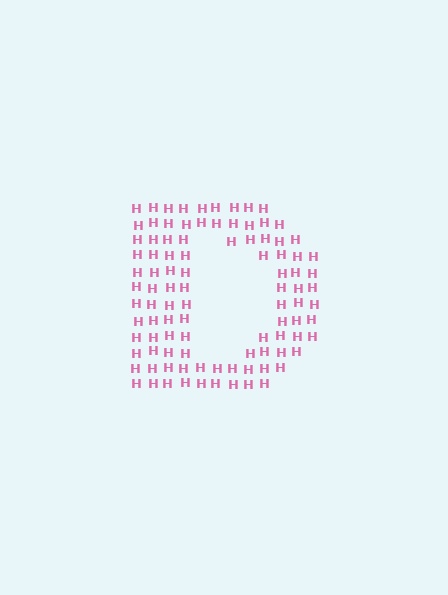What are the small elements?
The small elements are letter H's.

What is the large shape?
The large shape is the letter D.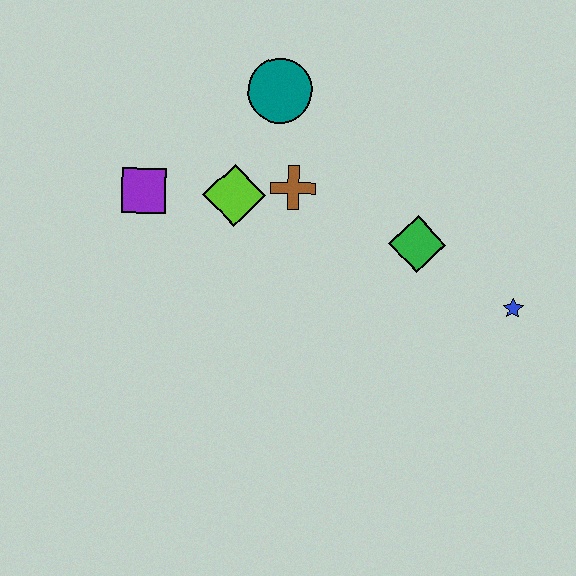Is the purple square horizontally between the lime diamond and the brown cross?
No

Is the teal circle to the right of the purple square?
Yes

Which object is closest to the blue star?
The green diamond is closest to the blue star.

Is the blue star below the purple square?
Yes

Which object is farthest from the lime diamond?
The blue star is farthest from the lime diamond.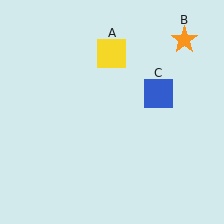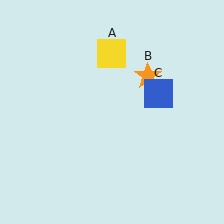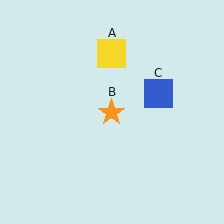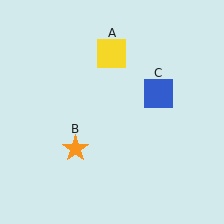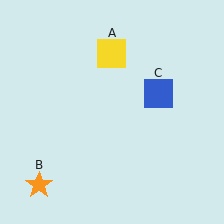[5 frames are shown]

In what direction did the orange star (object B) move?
The orange star (object B) moved down and to the left.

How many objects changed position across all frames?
1 object changed position: orange star (object B).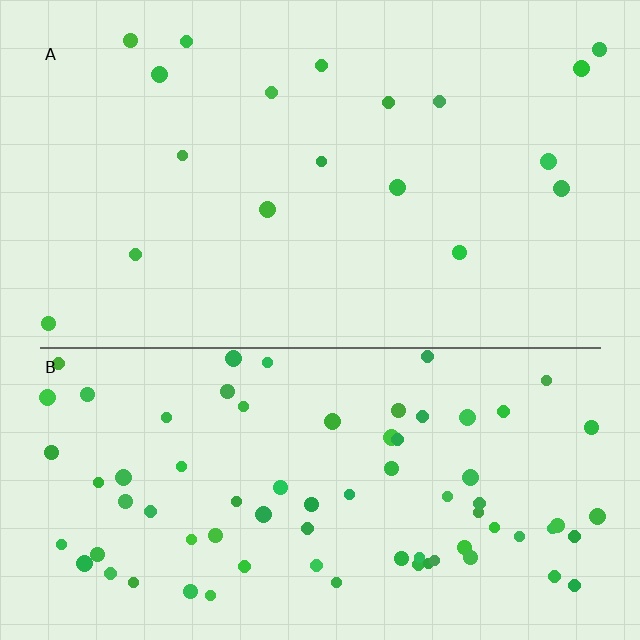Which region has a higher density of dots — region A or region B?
B (the bottom).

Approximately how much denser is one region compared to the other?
Approximately 4.2× — region B over region A.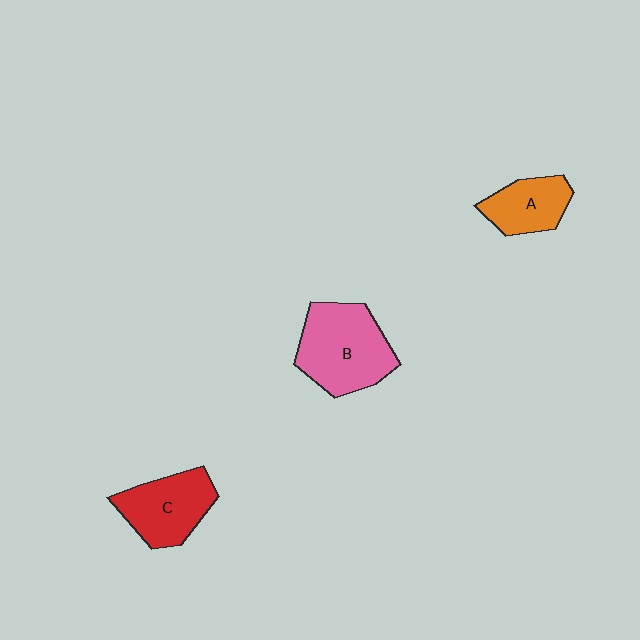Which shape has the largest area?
Shape B (pink).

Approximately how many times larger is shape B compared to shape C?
Approximately 1.3 times.